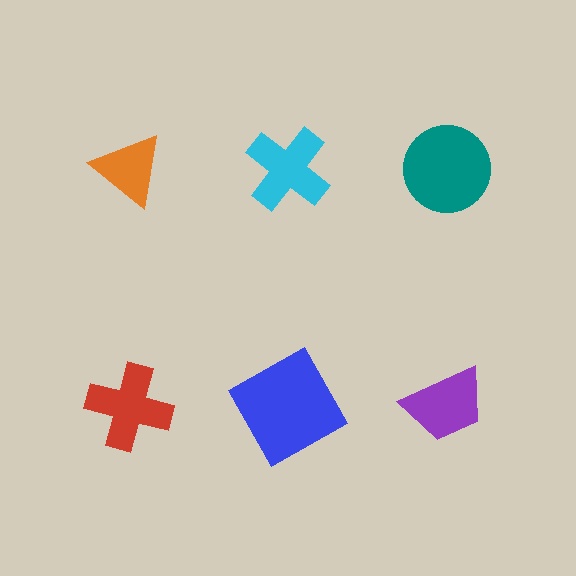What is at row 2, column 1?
A red cross.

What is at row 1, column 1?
An orange triangle.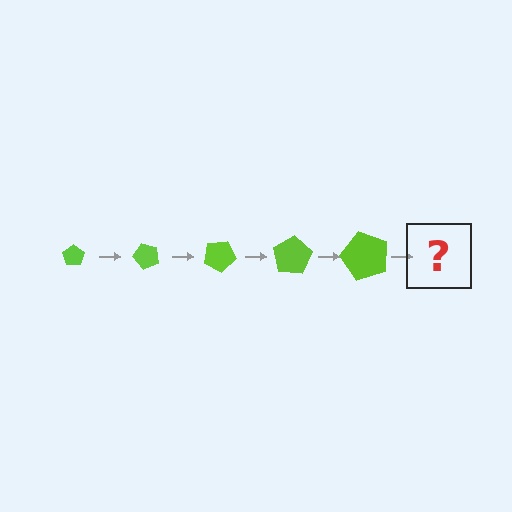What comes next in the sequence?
The next element should be a pentagon, larger than the previous one and rotated 250 degrees from the start.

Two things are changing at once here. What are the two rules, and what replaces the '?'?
The two rules are that the pentagon grows larger each step and it rotates 50 degrees each step. The '?' should be a pentagon, larger than the previous one and rotated 250 degrees from the start.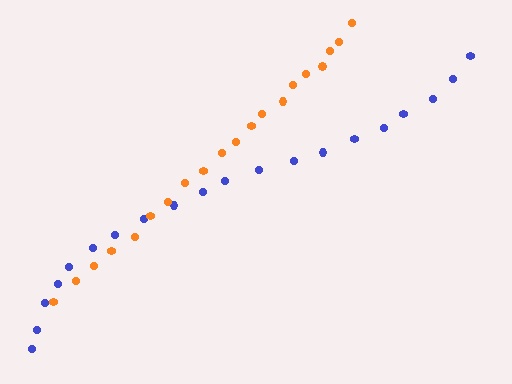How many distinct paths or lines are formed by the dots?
There are 2 distinct paths.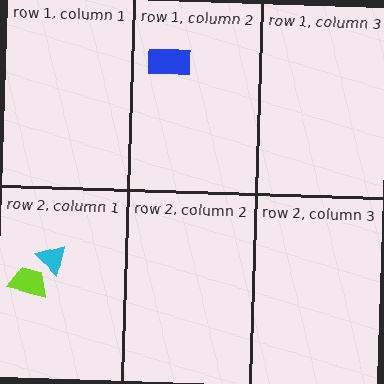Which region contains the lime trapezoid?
The row 2, column 1 region.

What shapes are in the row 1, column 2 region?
The blue rectangle.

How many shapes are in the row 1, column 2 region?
1.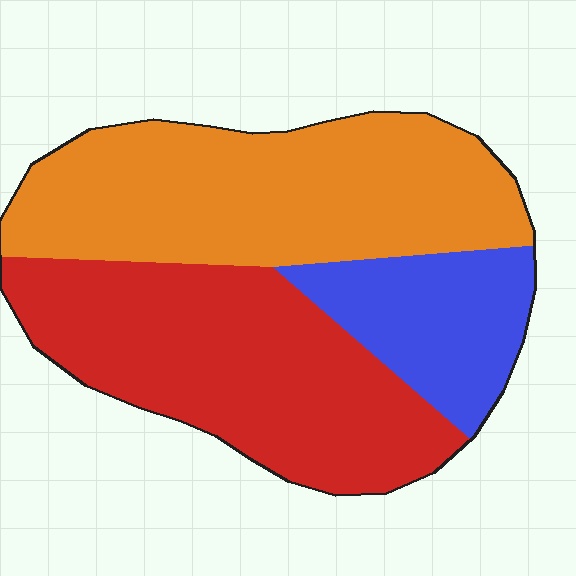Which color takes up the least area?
Blue, at roughly 15%.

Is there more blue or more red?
Red.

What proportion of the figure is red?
Red takes up about two fifths (2/5) of the figure.